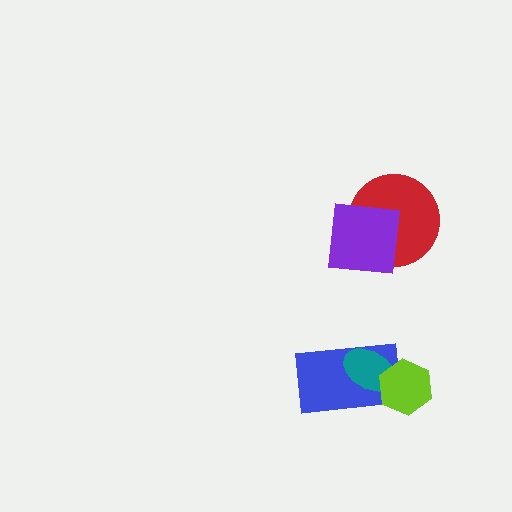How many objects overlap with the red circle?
1 object overlaps with the red circle.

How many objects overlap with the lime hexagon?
2 objects overlap with the lime hexagon.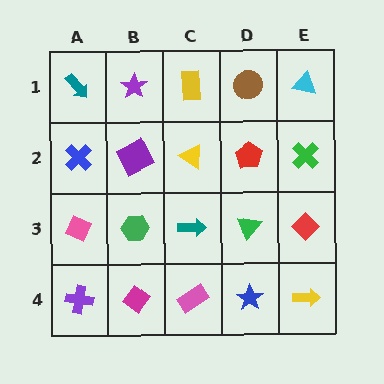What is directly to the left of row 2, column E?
A red pentagon.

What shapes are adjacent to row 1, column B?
A purple square (row 2, column B), a teal arrow (row 1, column A), a yellow rectangle (row 1, column C).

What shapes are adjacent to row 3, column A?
A blue cross (row 2, column A), a purple cross (row 4, column A), a green hexagon (row 3, column B).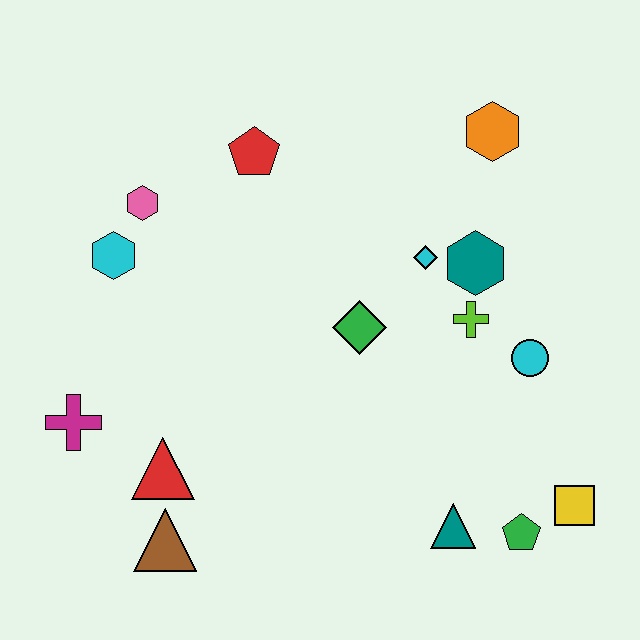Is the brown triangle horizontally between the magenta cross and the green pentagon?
Yes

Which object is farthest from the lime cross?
The magenta cross is farthest from the lime cross.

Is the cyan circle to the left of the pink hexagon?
No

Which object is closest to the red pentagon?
The pink hexagon is closest to the red pentagon.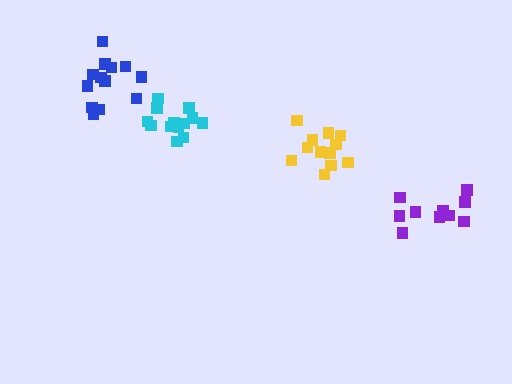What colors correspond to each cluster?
The clusters are colored: cyan, blue, purple, yellow.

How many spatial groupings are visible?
There are 4 spatial groupings.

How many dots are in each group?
Group 1: 13 dots, Group 2: 13 dots, Group 3: 10 dots, Group 4: 13 dots (49 total).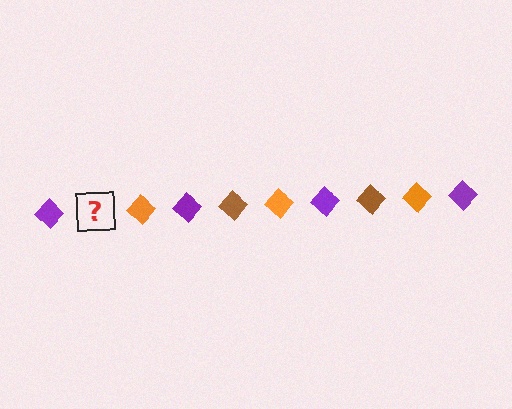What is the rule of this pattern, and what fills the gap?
The rule is that the pattern cycles through purple, brown, orange diamonds. The gap should be filled with a brown diamond.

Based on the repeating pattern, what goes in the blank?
The blank should be a brown diamond.